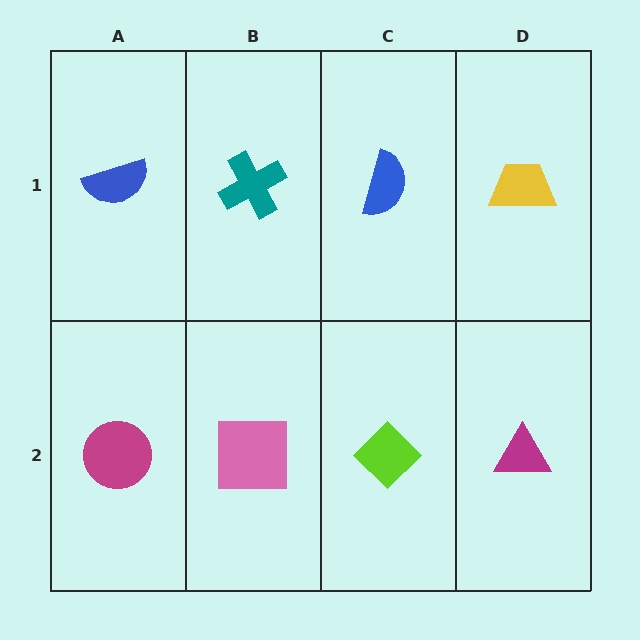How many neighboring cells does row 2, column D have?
2.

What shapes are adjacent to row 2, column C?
A blue semicircle (row 1, column C), a pink square (row 2, column B), a magenta triangle (row 2, column D).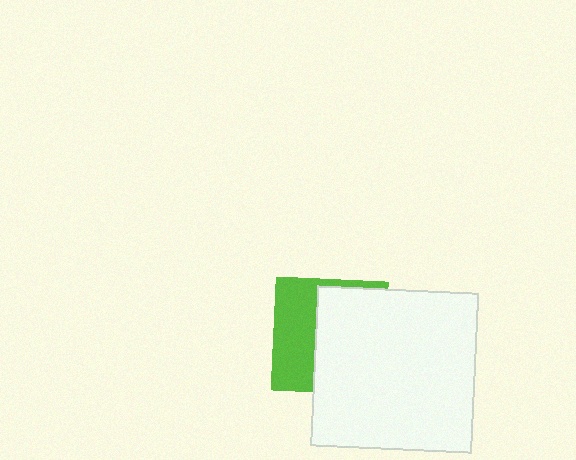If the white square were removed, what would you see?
You would see the complete lime square.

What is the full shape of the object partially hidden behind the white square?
The partially hidden object is a lime square.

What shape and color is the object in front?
The object in front is a white square.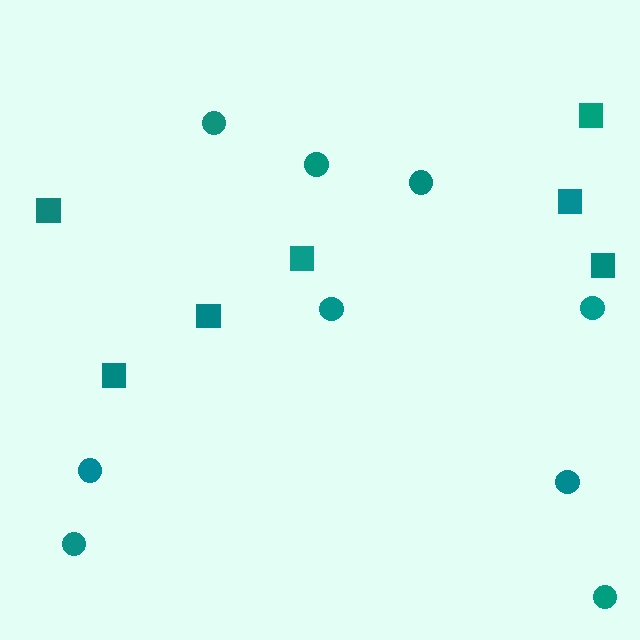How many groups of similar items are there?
There are 2 groups: one group of circles (9) and one group of squares (7).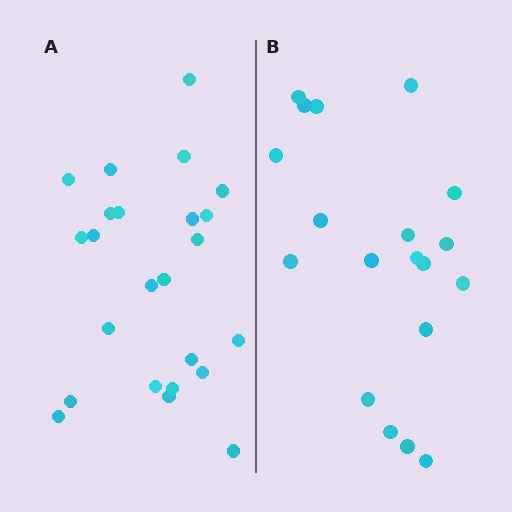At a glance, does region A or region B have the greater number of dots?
Region A (the left region) has more dots.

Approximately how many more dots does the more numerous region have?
Region A has about 5 more dots than region B.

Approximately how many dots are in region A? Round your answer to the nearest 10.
About 20 dots. (The exact count is 24, which rounds to 20.)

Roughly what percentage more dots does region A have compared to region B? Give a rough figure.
About 25% more.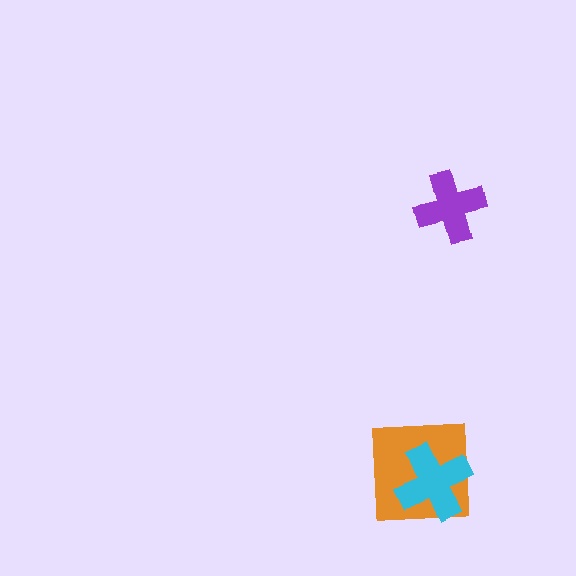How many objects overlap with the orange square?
1 object overlaps with the orange square.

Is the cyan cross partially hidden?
No, no other shape covers it.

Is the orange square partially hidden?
Yes, it is partially covered by another shape.